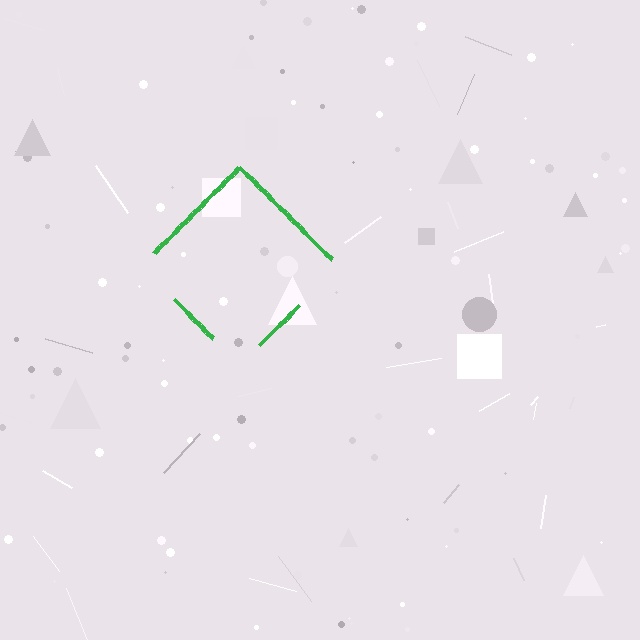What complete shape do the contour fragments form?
The contour fragments form a diamond.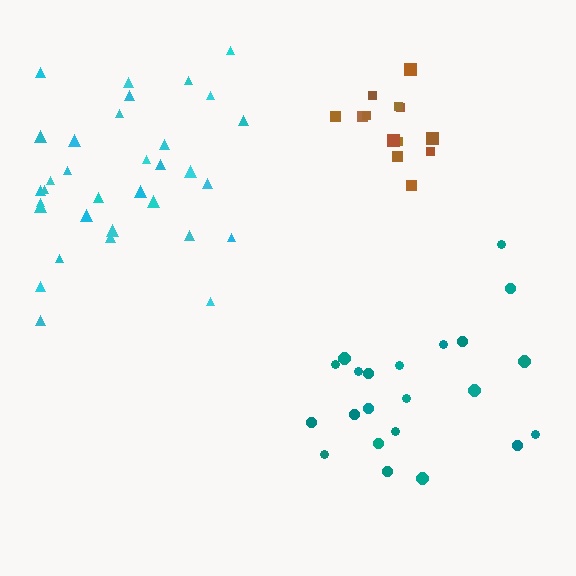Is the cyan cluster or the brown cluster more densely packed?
Brown.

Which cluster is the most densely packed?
Brown.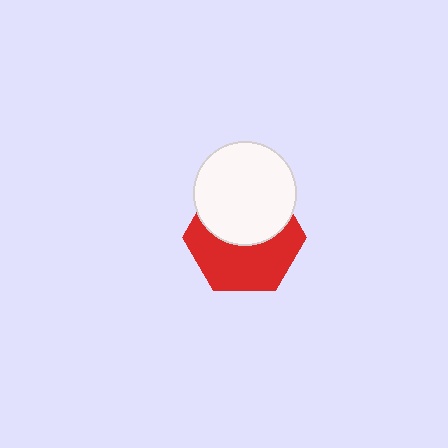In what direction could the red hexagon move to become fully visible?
The red hexagon could move down. That would shift it out from behind the white circle entirely.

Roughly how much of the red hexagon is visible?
About half of it is visible (roughly 54%).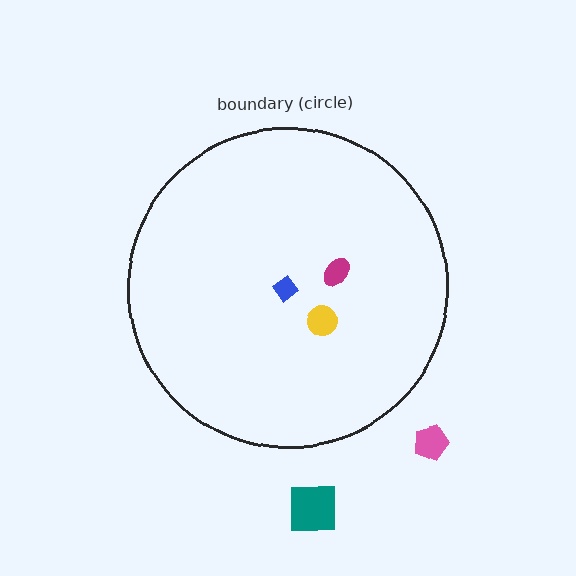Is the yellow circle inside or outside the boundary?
Inside.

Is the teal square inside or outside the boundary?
Outside.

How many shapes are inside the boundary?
3 inside, 2 outside.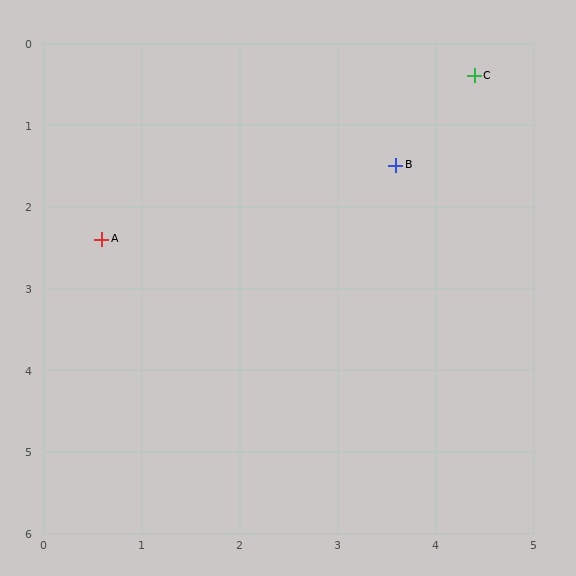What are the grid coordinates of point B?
Point B is at approximately (3.6, 1.5).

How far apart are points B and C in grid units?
Points B and C are about 1.4 grid units apart.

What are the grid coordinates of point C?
Point C is at approximately (4.4, 0.4).